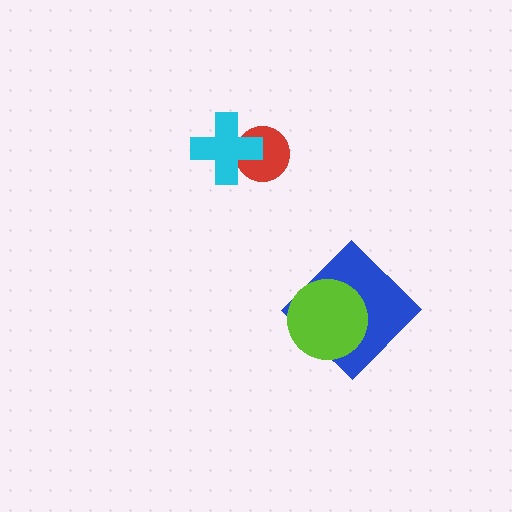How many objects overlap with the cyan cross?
1 object overlaps with the cyan cross.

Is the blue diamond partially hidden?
Yes, it is partially covered by another shape.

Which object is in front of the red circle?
The cyan cross is in front of the red circle.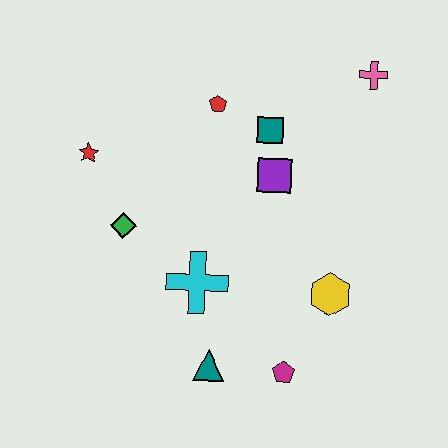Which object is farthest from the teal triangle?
The pink cross is farthest from the teal triangle.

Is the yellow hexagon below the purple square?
Yes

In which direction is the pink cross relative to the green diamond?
The pink cross is to the right of the green diamond.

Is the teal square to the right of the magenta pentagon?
No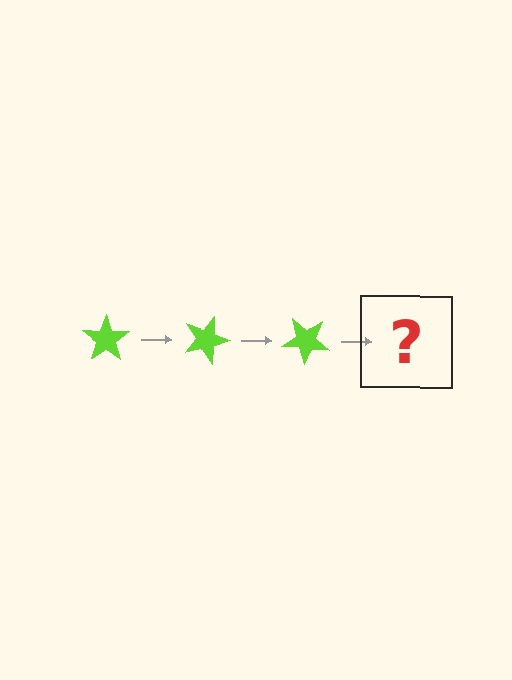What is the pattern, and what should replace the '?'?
The pattern is that the star rotates 20 degrees each step. The '?' should be a lime star rotated 60 degrees.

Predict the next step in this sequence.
The next step is a lime star rotated 60 degrees.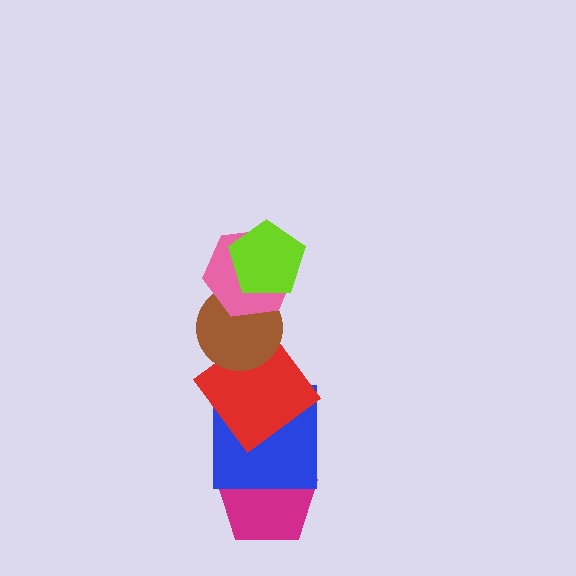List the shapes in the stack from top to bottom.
From top to bottom: the lime pentagon, the pink hexagon, the brown circle, the red diamond, the blue square, the magenta pentagon.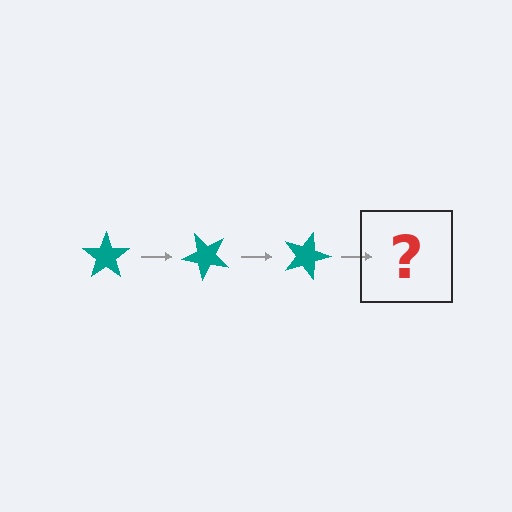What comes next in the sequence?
The next element should be a teal star rotated 135 degrees.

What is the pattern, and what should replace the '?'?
The pattern is that the star rotates 45 degrees each step. The '?' should be a teal star rotated 135 degrees.